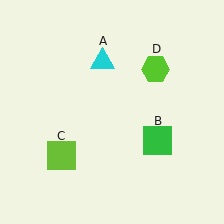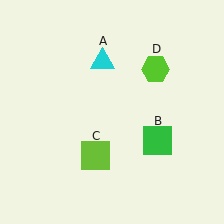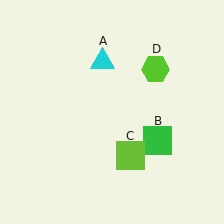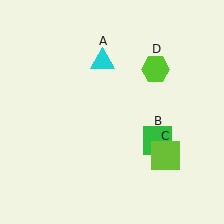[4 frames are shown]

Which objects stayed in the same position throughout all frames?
Cyan triangle (object A) and green square (object B) and lime hexagon (object D) remained stationary.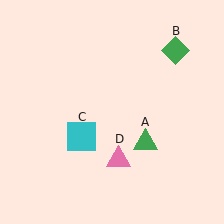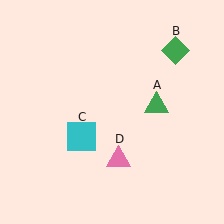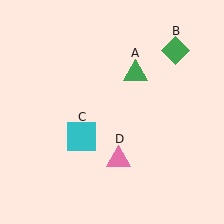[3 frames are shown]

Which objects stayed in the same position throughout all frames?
Green diamond (object B) and cyan square (object C) and pink triangle (object D) remained stationary.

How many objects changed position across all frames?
1 object changed position: green triangle (object A).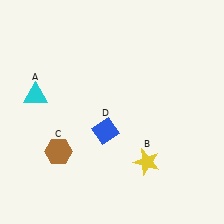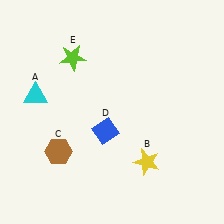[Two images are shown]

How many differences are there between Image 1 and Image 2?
There is 1 difference between the two images.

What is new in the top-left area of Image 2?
A lime star (E) was added in the top-left area of Image 2.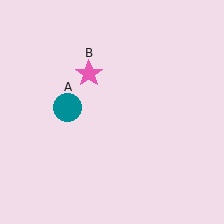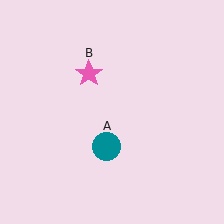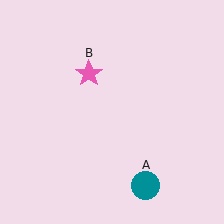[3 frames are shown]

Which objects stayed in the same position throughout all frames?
Pink star (object B) remained stationary.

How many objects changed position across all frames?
1 object changed position: teal circle (object A).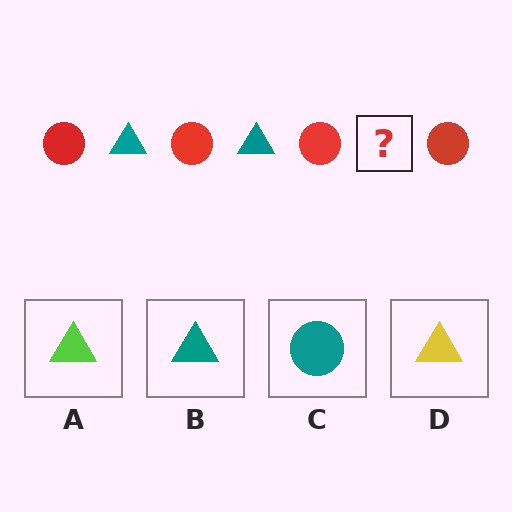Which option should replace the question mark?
Option B.